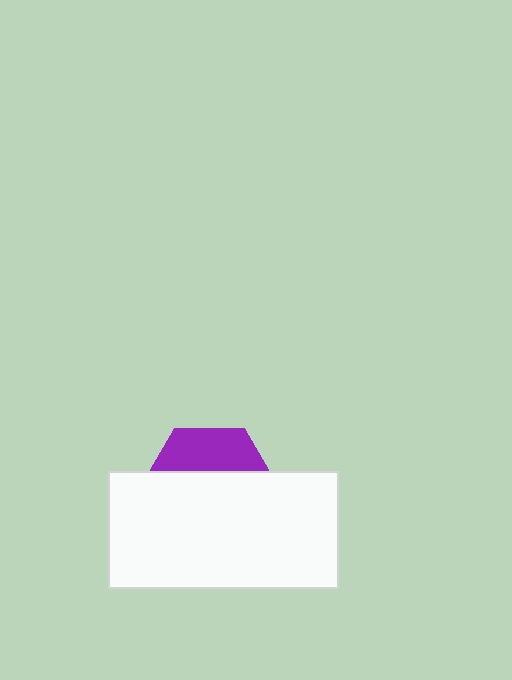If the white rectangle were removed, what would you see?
You would see the complete purple hexagon.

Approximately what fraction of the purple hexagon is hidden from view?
Roughly 67% of the purple hexagon is hidden behind the white rectangle.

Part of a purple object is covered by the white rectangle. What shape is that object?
It is a hexagon.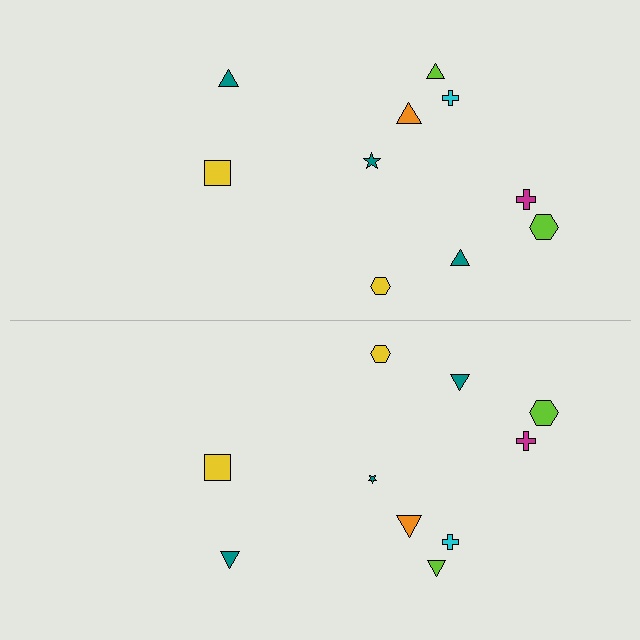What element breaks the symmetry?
The teal star on the bottom side has a different size than its mirror counterpart.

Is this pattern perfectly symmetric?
No, the pattern is not perfectly symmetric. The teal star on the bottom side has a different size than its mirror counterpart.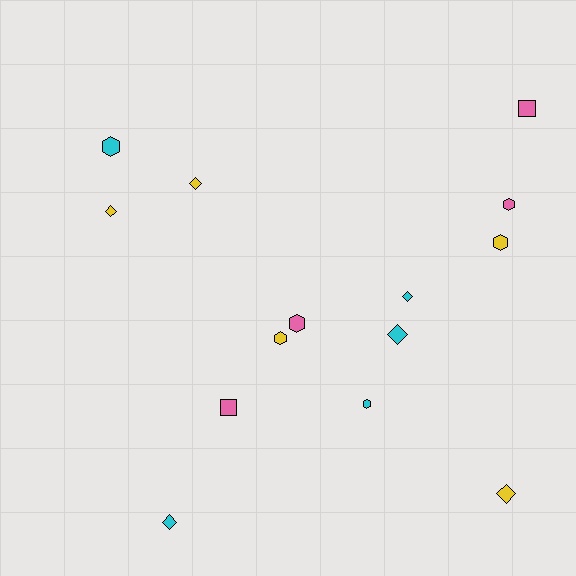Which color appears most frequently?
Yellow, with 5 objects.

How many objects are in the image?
There are 14 objects.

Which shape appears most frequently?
Hexagon, with 6 objects.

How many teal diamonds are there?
There are no teal diamonds.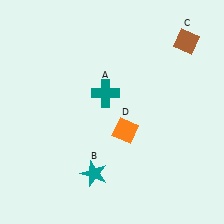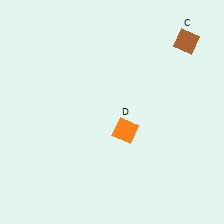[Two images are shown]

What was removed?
The teal star (B), the teal cross (A) were removed in Image 2.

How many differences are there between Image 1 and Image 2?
There are 2 differences between the two images.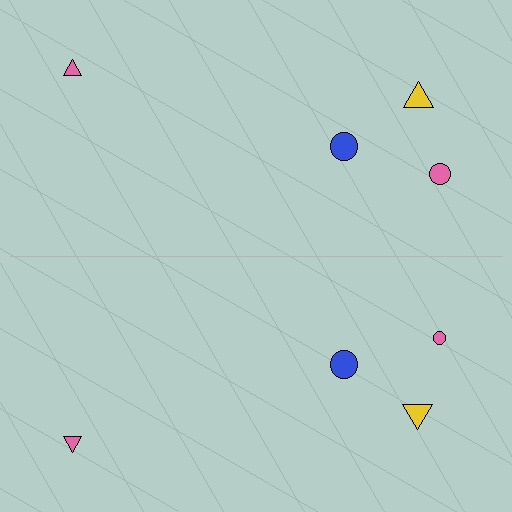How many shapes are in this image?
There are 8 shapes in this image.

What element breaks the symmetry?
The pink circle on the bottom side has a different size than its mirror counterpart.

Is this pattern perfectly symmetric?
No, the pattern is not perfectly symmetric. The pink circle on the bottom side has a different size than its mirror counterpart.